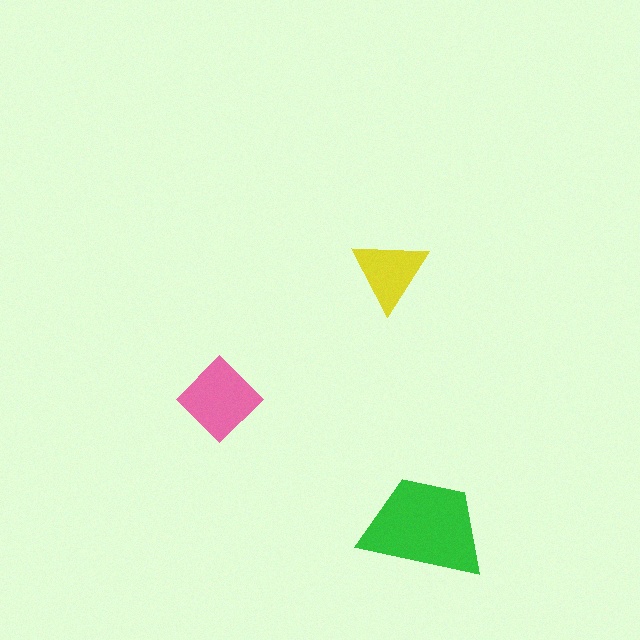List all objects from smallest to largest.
The yellow triangle, the pink diamond, the green trapezoid.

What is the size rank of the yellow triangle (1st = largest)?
3rd.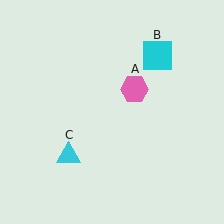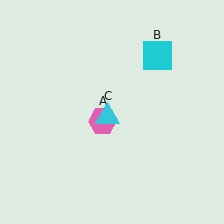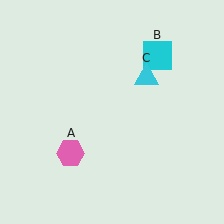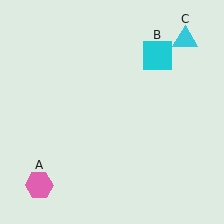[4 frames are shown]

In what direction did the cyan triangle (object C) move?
The cyan triangle (object C) moved up and to the right.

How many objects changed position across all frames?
2 objects changed position: pink hexagon (object A), cyan triangle (object C).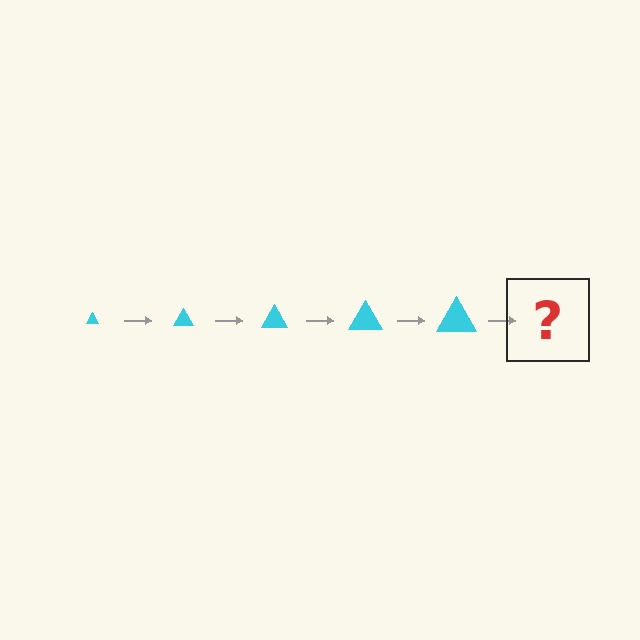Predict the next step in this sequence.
The next step is a cyan triangle, larger than the previous one.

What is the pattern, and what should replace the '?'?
The pattern is that the triangle gets progressively larger each step. The '?' should be a cyan triangle, larger than the previous one.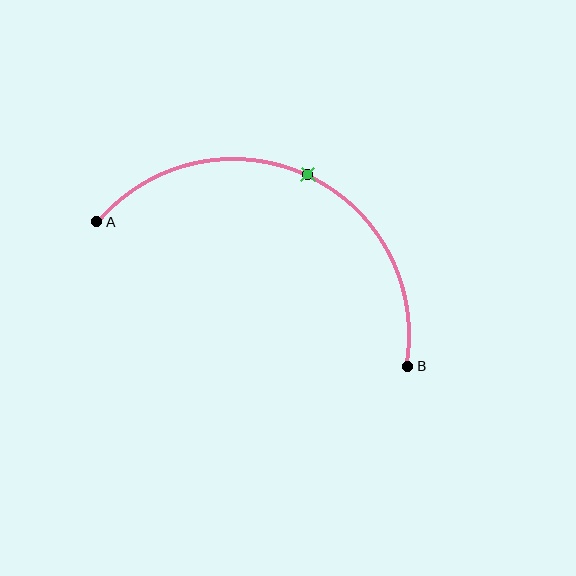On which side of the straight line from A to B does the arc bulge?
The arc bulges above the straight line connecting A and B.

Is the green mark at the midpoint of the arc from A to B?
Yes. The green mark lies on the arc at equal arc-length from both A and B — it is the arc midpoint.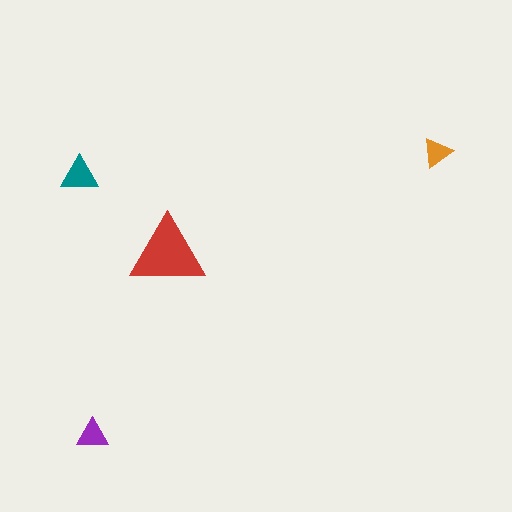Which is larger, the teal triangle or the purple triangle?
The teal one.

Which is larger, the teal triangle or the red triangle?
The red one.